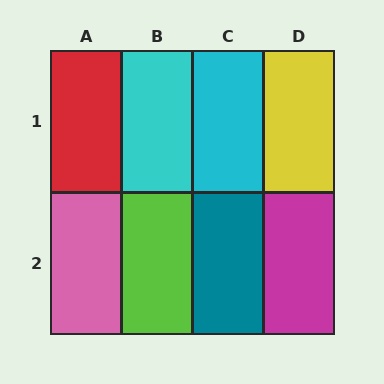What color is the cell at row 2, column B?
Lime.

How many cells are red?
1 cell is red.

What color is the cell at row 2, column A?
Pink.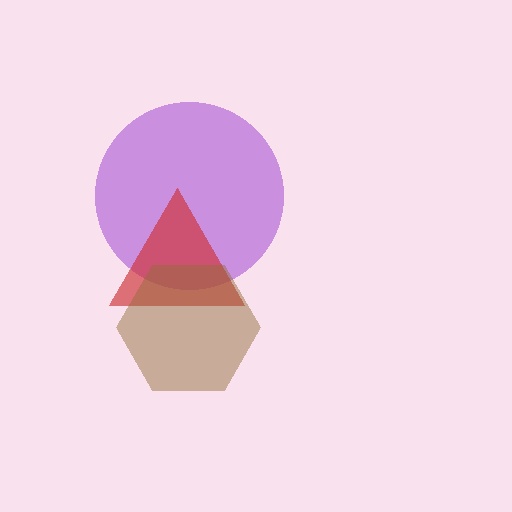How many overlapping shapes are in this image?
There are 3 overlapping shapes in the image.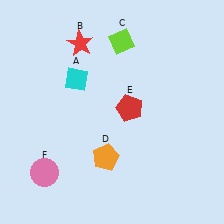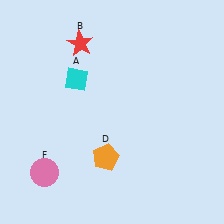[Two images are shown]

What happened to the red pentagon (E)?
The red pentagon (E) was removed in Image 2. It was in the top-right area of Image 1.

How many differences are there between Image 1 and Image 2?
There are 2 differences between the two images.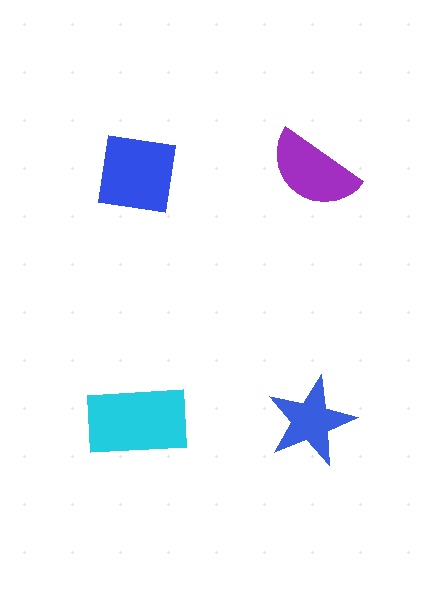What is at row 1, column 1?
A blue square.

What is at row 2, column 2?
A blue star.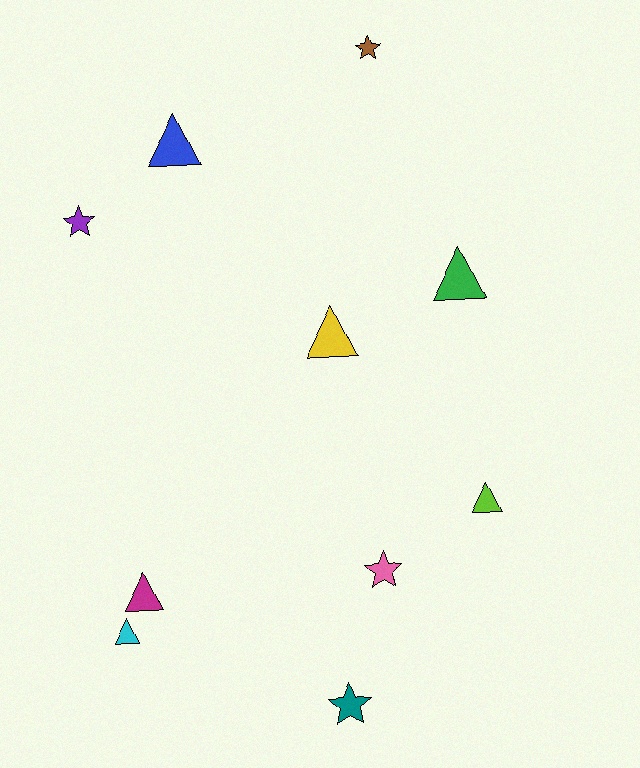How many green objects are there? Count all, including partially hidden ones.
There is 1 green object.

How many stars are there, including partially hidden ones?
There are 4 stars.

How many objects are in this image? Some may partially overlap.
There are 10 objects.